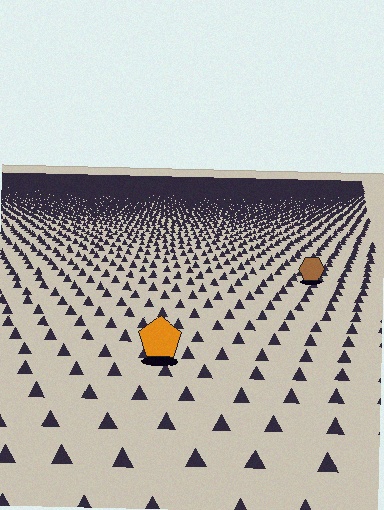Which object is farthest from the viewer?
The brown hexagon is farthest from the viewer. It appears smaller and the ground texture around it is denser.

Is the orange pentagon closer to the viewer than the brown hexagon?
Yes. The orange pentagon is closer — you can tell from the texture gradient: the ground texture is coarser near it.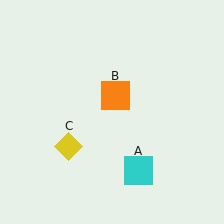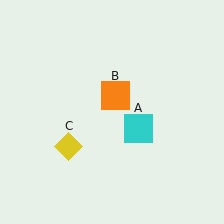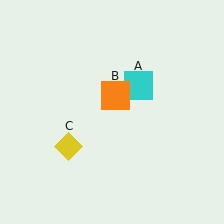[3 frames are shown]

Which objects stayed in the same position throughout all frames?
Orange square (object B) and yellow diamond (object C) remained stationary.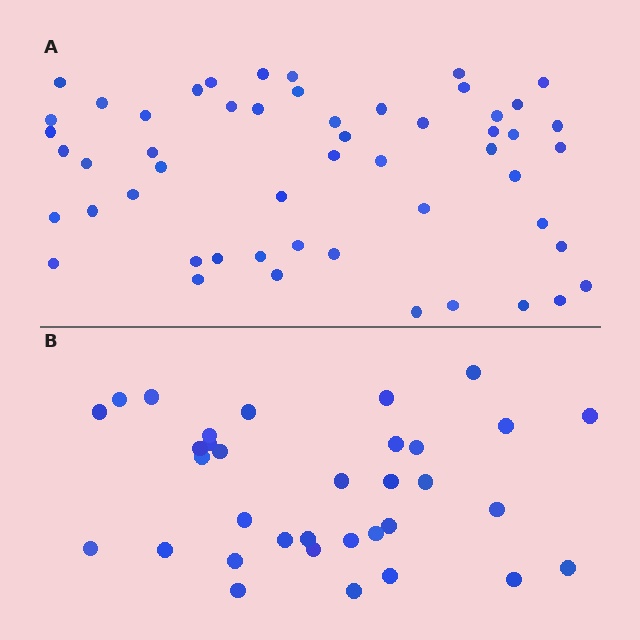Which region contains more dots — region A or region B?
Region A (the top region) has more dots.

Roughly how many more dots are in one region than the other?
Region A has approximately 20 more dots than region B.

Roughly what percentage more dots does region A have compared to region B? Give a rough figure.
About 55% more.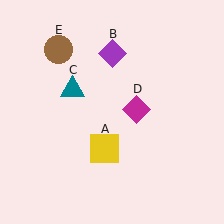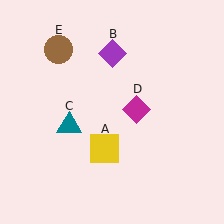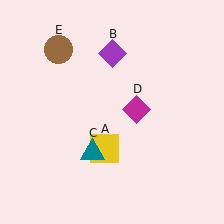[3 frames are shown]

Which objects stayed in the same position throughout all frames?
Yellow square (object A) and purple diamond (object B) and magenta diamond (object D) and brown circle (object E) remained stationary.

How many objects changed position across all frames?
1 object changed position: teal triangle (object C).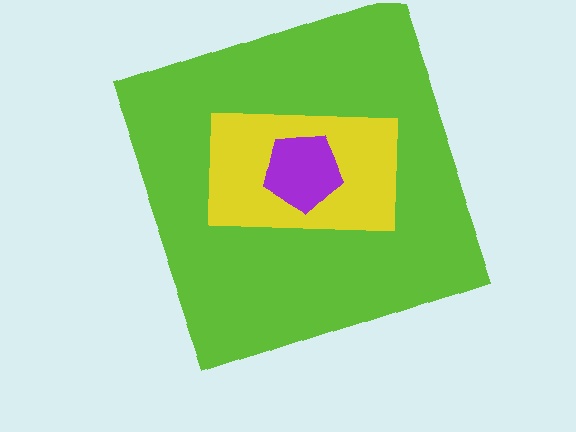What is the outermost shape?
The lime square.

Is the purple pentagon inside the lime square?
Yes.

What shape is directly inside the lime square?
The yellow rectangle.